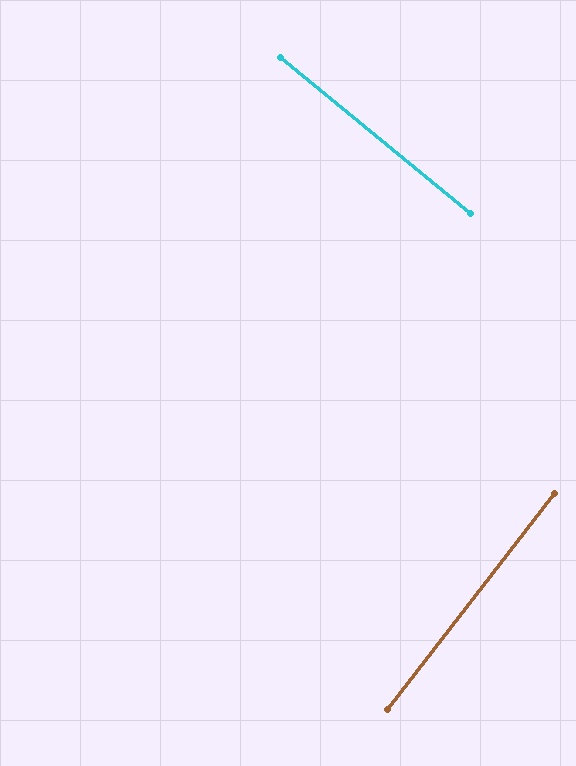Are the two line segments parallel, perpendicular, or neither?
Perpendicular — they meet at approximately 88°.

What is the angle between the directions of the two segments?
Approximately 88 degrees.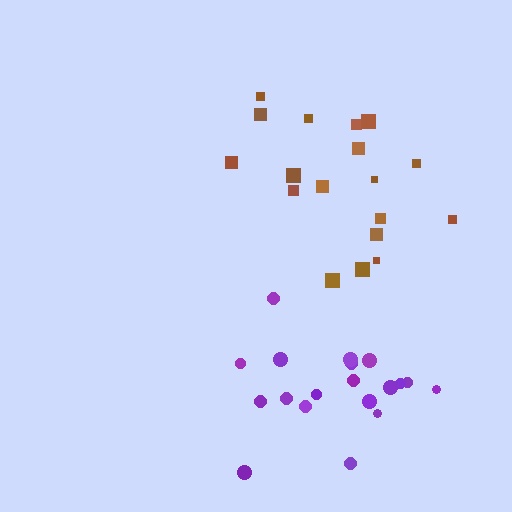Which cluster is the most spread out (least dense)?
Brown.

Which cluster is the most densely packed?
Purple.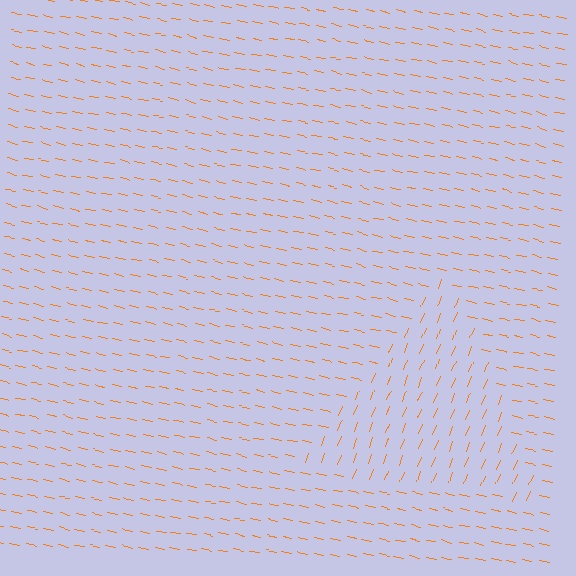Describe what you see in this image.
The image is filled with small orange line segments. A triangle region in the image has lines oriented differently from the surrounding lines, creating a visible texture boundary.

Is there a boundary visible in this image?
Yes, there is a texture boundary formed by a change in line orientation.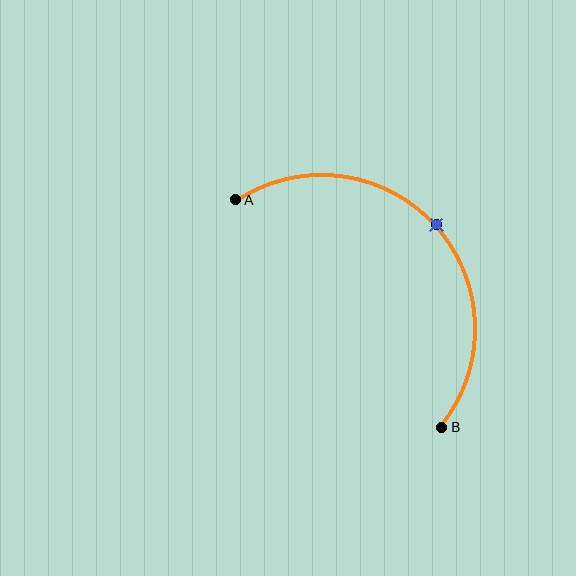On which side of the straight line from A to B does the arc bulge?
The arc bulges above and to the right of the straight line connecting A and B.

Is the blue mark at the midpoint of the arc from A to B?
Yes. The blue mark lies on the arc at equal arc-length from both A and B — it is the arc midpoint.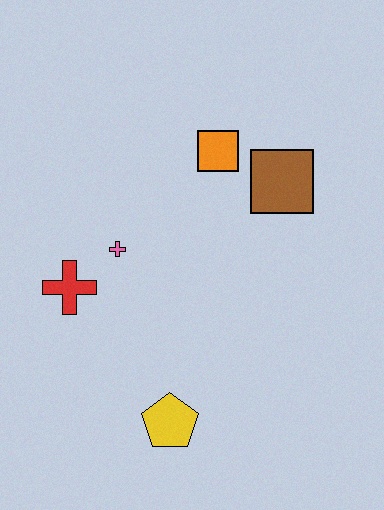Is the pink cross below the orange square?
Yes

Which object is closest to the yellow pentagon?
The red cross is closest to the yellow pentagon.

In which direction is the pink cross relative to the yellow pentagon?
The pink cross is above the yellow pentagon.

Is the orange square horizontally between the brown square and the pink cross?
Yes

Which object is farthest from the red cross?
The brown square is farthest from the red cross.